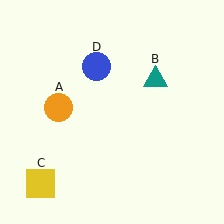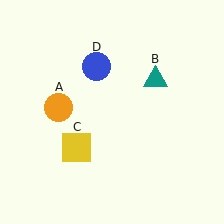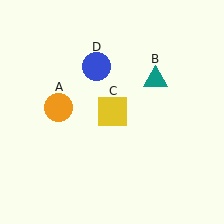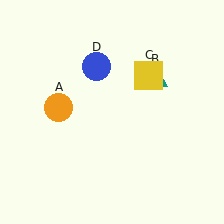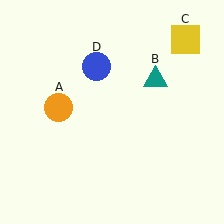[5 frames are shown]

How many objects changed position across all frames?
1 object changed position: yellow square (object C).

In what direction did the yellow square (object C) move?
The yellow square (object C) moved up and to the right.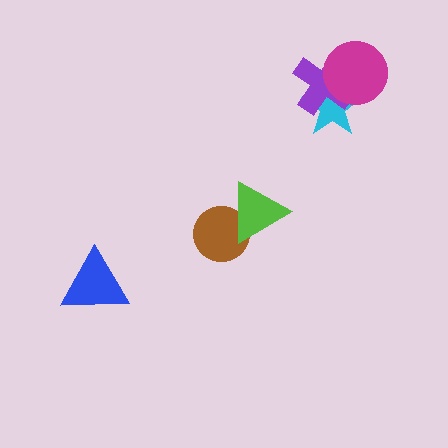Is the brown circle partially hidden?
Yes, it is partially covered by another shape.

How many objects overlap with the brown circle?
1 object overlaps with the brown circle.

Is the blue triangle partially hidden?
No, no other shape covers it.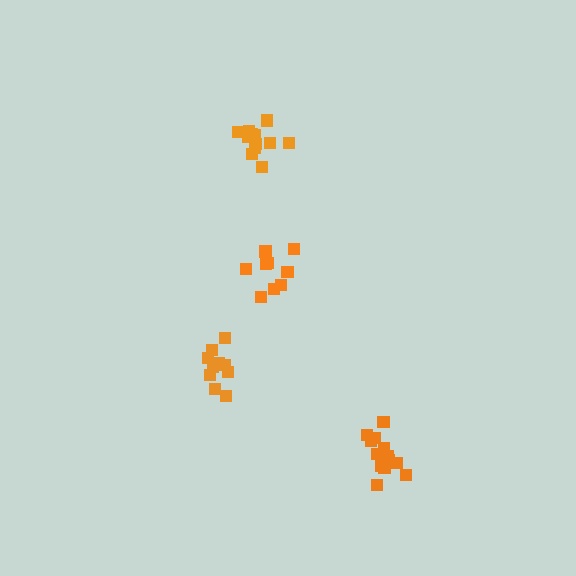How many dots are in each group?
Group 1: 10 dots, Group 2: 9 dots, Group 3: 12 dots, Group 4: 13 dots (44 total).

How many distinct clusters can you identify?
There are 4 distinct clusters.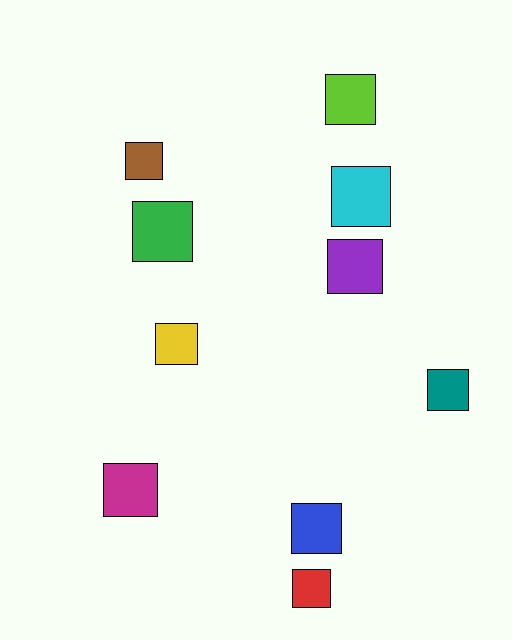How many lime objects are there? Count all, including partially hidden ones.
There is 1 lime object.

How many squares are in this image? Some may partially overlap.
There are 10 squares.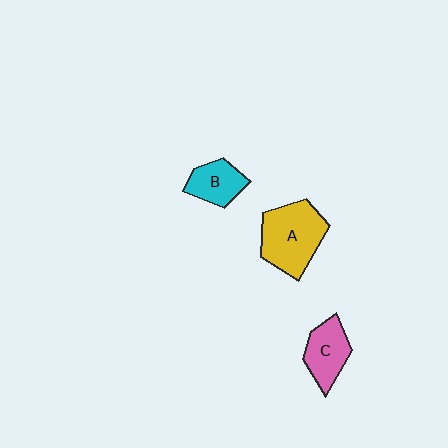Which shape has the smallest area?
Shape B (cyan).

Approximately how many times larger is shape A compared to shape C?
Approximately 1.6 times.